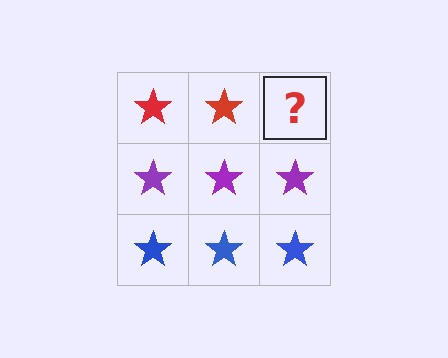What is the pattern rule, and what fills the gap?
The rule is that each row has a consistent color. The gap should be filled with a red star.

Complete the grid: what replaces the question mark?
The question mark should be replaced with a red star.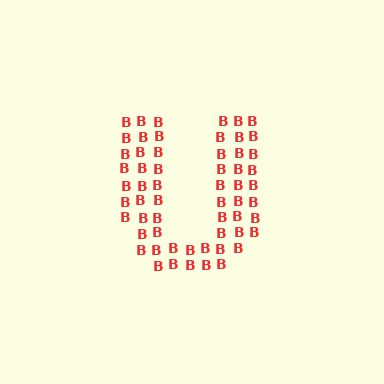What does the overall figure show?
The overall figure shows the letter U.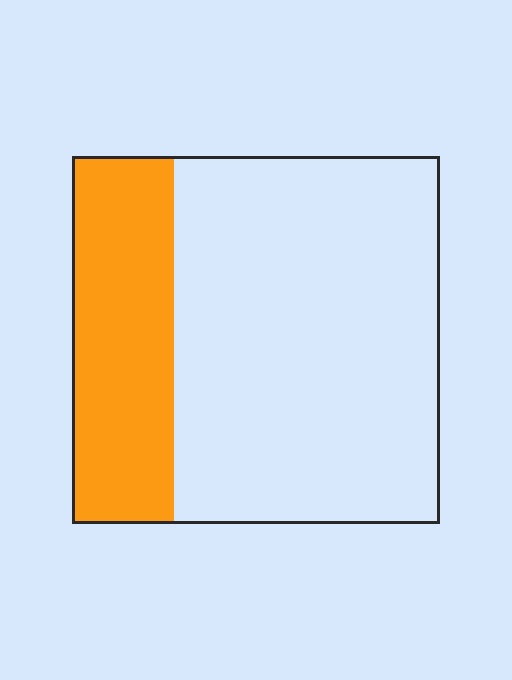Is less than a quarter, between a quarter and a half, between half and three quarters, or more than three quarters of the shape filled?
Between a quarter and a half.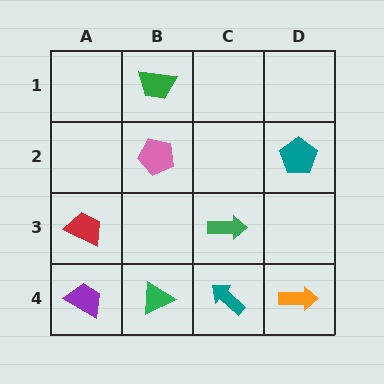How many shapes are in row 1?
1 shape.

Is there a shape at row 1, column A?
No, that cell is empty.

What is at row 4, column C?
A teal arrow.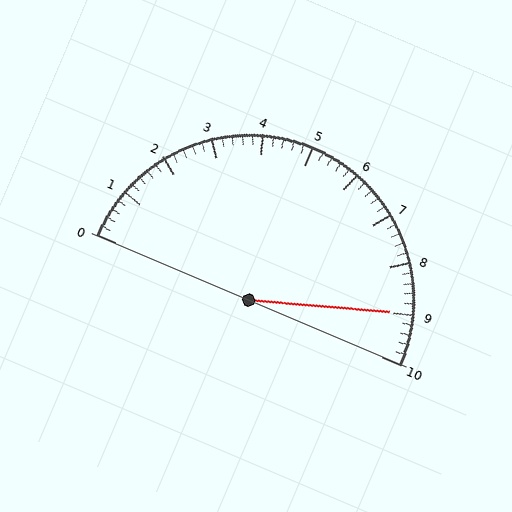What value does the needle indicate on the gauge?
The needle indicates approximately 9.0.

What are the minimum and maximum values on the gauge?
The gauge ranges from 0 to 10.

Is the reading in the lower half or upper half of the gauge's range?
The reading is in the upper half of the range (0 to 10).